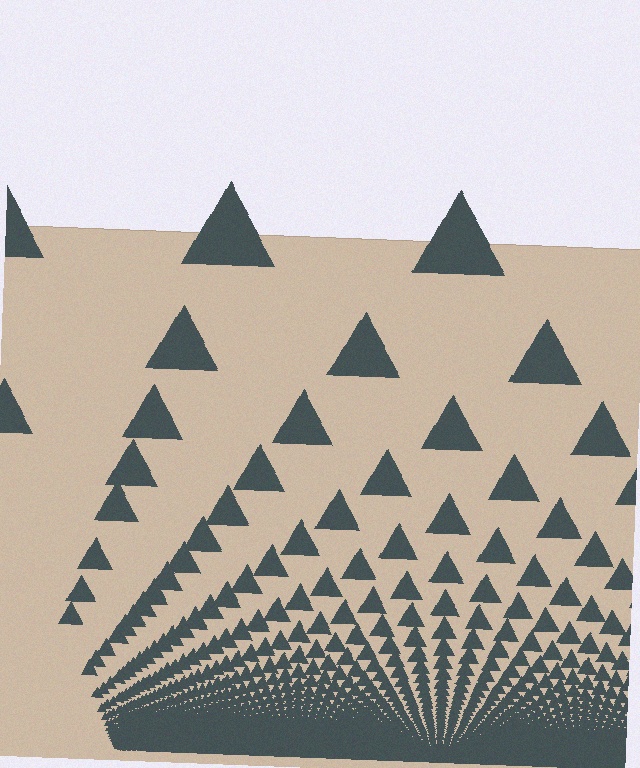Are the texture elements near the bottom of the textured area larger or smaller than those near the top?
Smaller. The gradient is inverted — elements near the bottom are smaller and denser.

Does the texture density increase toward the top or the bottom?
Density increases toward the bottom.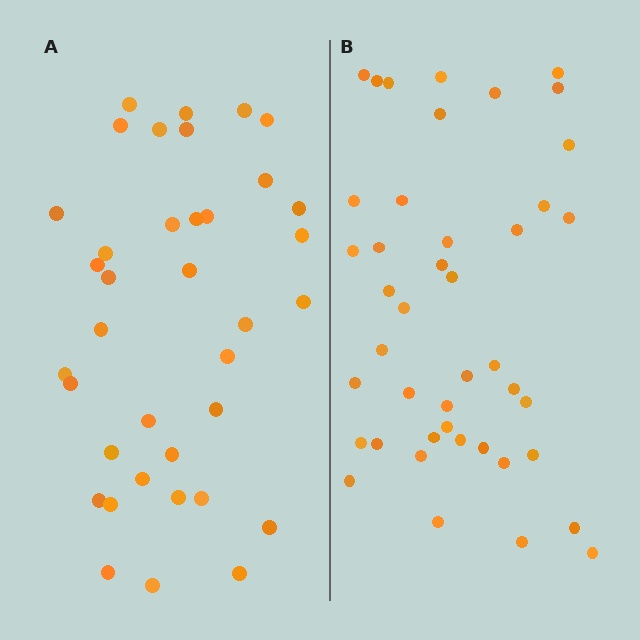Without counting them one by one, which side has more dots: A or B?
Region B (the right region) has more dots.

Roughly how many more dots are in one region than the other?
Region B has about 6 more dots than region A.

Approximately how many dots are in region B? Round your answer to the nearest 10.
About 40 dots. (The exact count is 43, which rounds to 40.)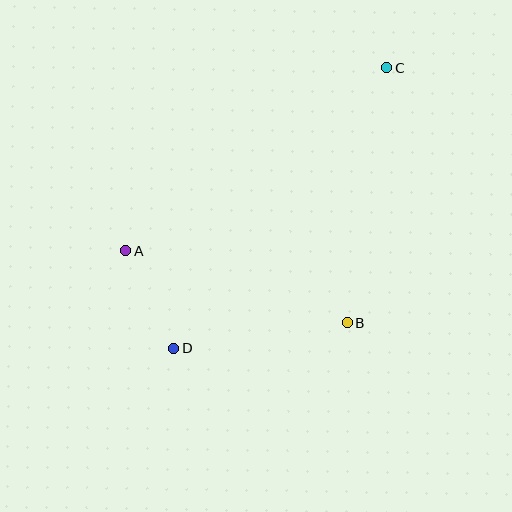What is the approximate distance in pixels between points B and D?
The distance between B and D is approximately 175 pixels.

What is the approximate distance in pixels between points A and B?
The distance between A and B is approximately 233 pixels.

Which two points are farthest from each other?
Points C and D are farthest from each other.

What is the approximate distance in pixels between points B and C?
The distance between B and C is approximately 258 pixels.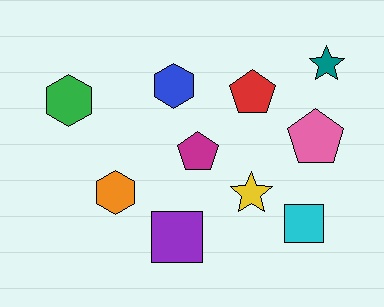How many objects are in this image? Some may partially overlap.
There are 10 objects.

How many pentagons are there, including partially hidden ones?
There are 3 pentagons.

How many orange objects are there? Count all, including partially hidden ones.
There is 1 orange object.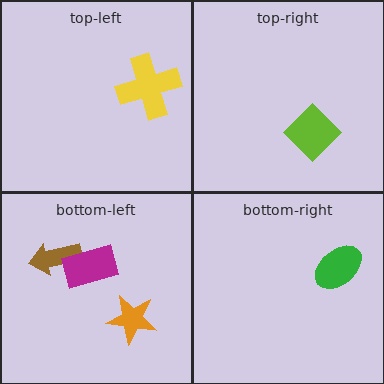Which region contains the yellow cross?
The top-left region.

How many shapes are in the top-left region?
1.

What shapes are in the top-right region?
The lime diamond.